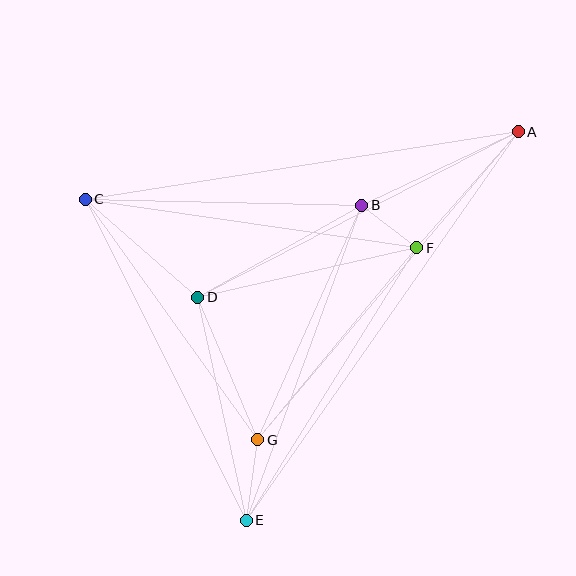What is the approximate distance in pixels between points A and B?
The distance between A and B is approximately 173 pixels.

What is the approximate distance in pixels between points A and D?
The distance between A and D is approximately 360 pixels.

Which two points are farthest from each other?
Points A and E are farthest from each other.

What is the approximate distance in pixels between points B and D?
The distance between B and D is approximately 188 pixels.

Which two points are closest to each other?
Points B and F are closest to each other.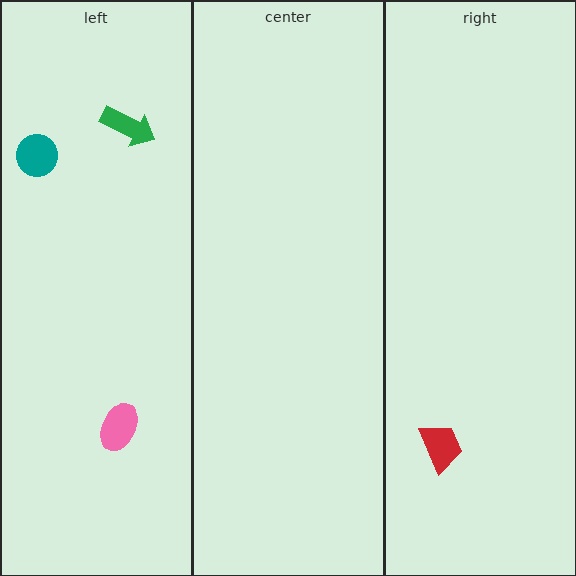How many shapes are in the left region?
3.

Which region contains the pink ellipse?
The left region.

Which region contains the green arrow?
The left region.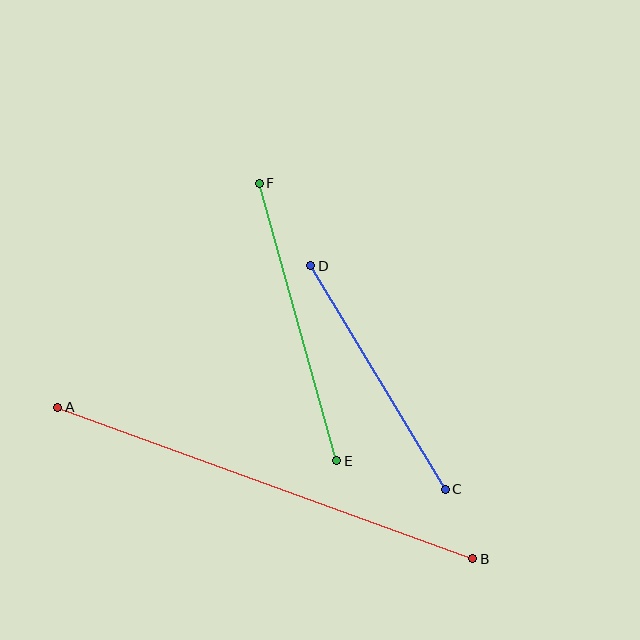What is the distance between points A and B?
The distance is approximately 442 pixels.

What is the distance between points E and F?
The distance is approximately 288 pixels.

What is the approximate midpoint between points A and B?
The midpoint is at approximately (265, 483) pixels.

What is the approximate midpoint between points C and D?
The midpoint is at approximately (378, 378) pixels.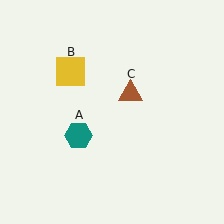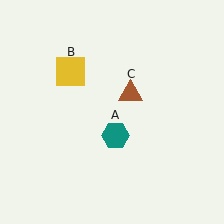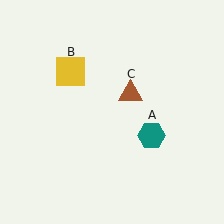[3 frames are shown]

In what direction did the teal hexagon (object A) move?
The teal hexagon (object A) moved right.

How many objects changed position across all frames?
1 object changed position: teal hexagon (object A).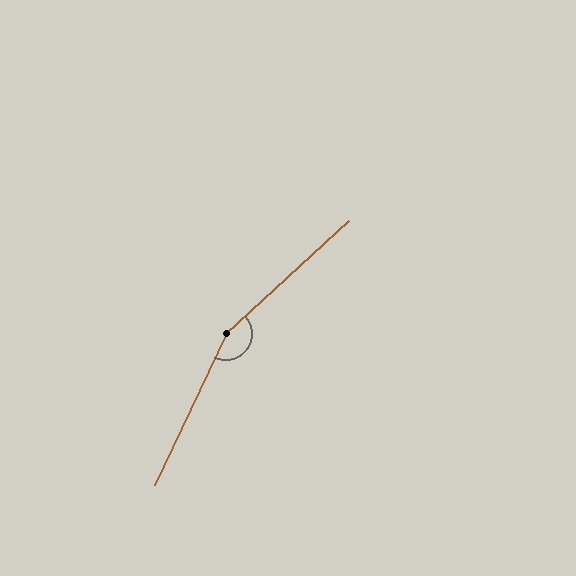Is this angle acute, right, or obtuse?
It is obtuse.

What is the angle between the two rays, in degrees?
Approximately 158 degrees.